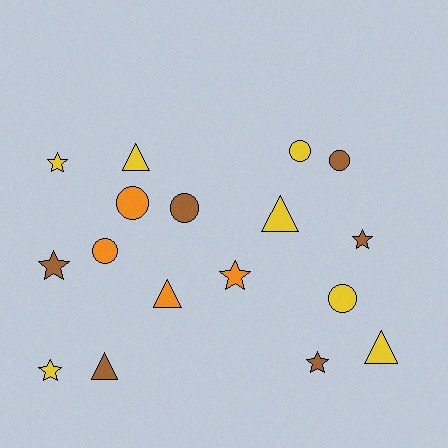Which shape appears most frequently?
Circle, with 6 objects.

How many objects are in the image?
There are 17 objects.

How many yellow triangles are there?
There are 3 yellow triangles.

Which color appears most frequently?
Yellow, with 7 objects.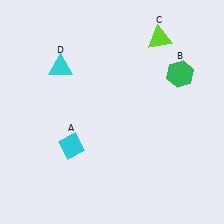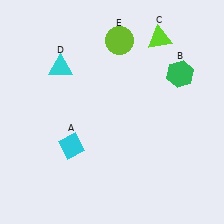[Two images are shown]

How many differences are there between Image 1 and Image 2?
There is 1 difference between the two images.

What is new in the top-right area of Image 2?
A lime circle (E) was added in the top-right area of Image 2.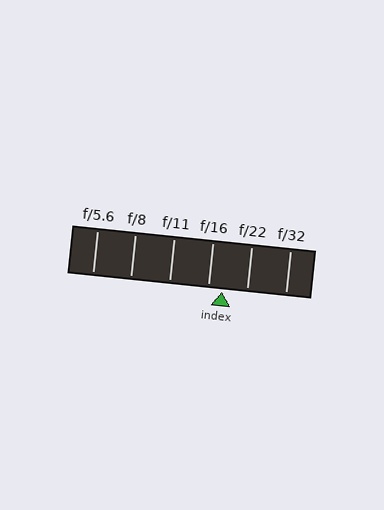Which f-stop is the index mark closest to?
The index mark is closest to f/16.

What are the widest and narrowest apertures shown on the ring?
The widest aperture shown is f/5.6 and the narrowest is f/32.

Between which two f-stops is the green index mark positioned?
The index mark is between f/16 and f/22.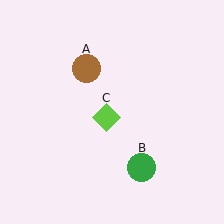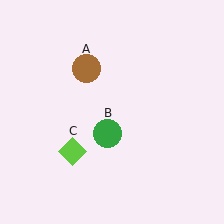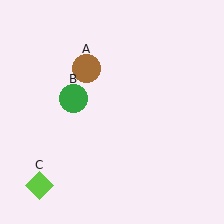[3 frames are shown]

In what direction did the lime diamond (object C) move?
The lime diamond (object C) moved down and to the left.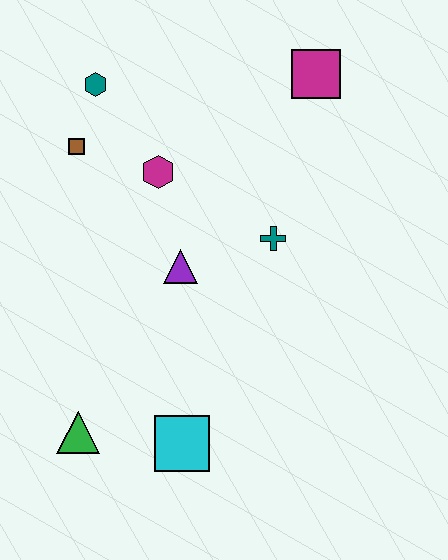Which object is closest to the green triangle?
The cyan square is closest to the green triangle.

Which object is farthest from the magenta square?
The green triangle is farthest from the magenta square.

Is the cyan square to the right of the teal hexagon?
Yes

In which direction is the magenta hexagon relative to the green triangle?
The magenta hexagon is above the green triangle.